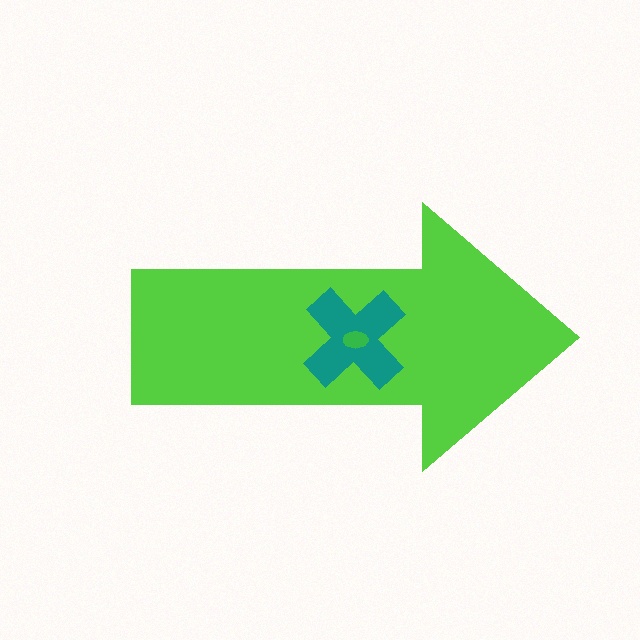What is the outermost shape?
The lime arrow.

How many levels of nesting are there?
3.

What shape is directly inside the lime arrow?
The teal cross.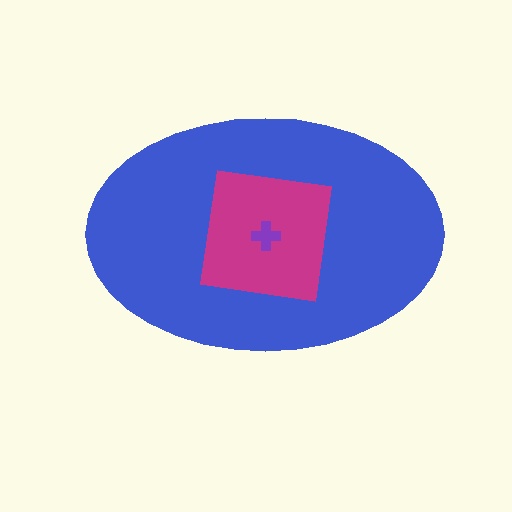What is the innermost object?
The purple cross.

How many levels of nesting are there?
3.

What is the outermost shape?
The blue ellipse.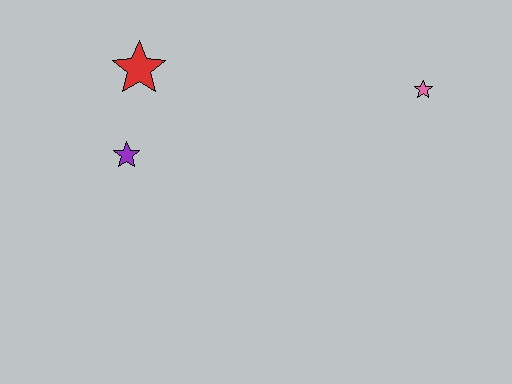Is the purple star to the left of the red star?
Yes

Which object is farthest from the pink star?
The purple star is farthest from the pink star.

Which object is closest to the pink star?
The red star is closest to the pink star.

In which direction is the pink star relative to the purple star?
The pink star is to the right of the purple star.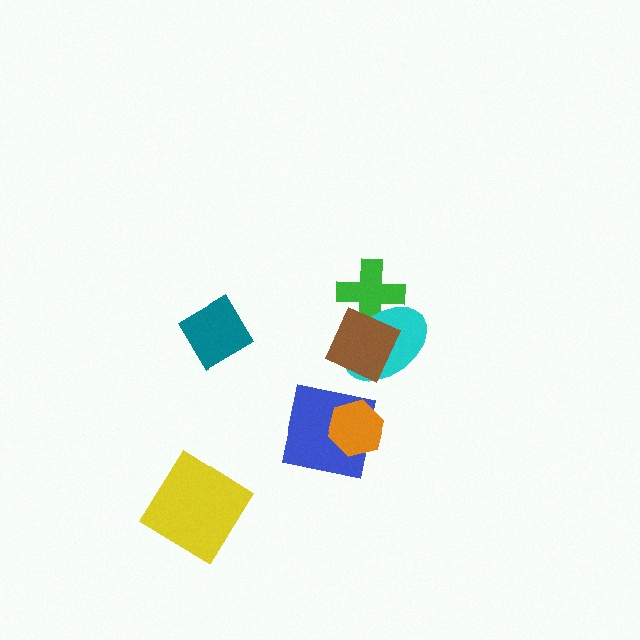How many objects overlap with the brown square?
2 objects overlap with the brown square.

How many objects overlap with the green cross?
2 objects overlap with the green cross.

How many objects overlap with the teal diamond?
0 objects overlap with the teal diamond.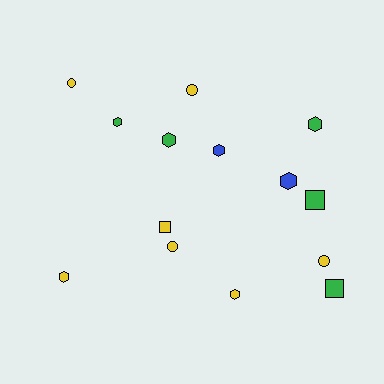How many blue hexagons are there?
There are 2 blue hexagons.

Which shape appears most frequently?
Hexagon, with 7 objects.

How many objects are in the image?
There are 14 objects.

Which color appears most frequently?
Yellow, with 7 objects.